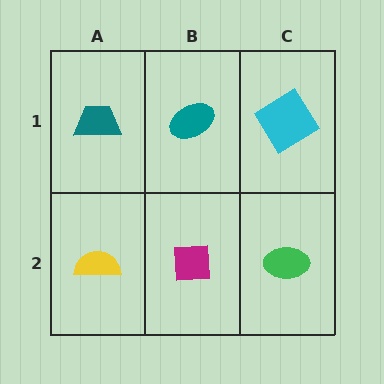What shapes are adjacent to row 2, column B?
A teal ellipse (row 1, column B), a yellow semicircle (row 2, column A), a green ellipse (row 2, column C).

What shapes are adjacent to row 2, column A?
A teal trapezoid (row 1, column A), a magenta square (row 2, column B).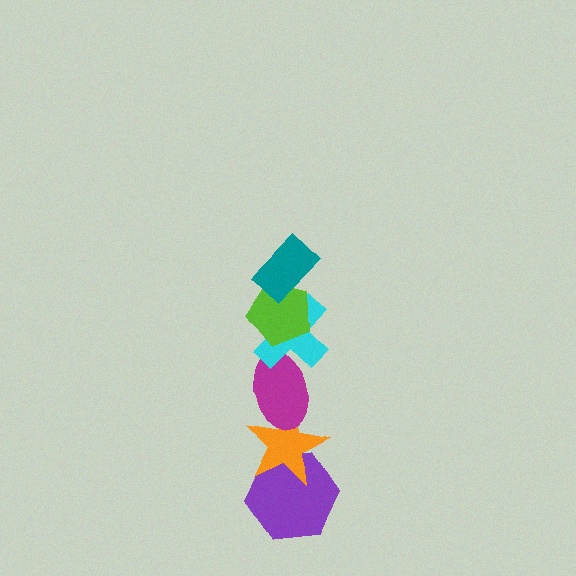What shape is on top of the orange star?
The magenta ellipse is on top of the orange star.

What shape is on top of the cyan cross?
The lime pentagon is on top of the cyan cross.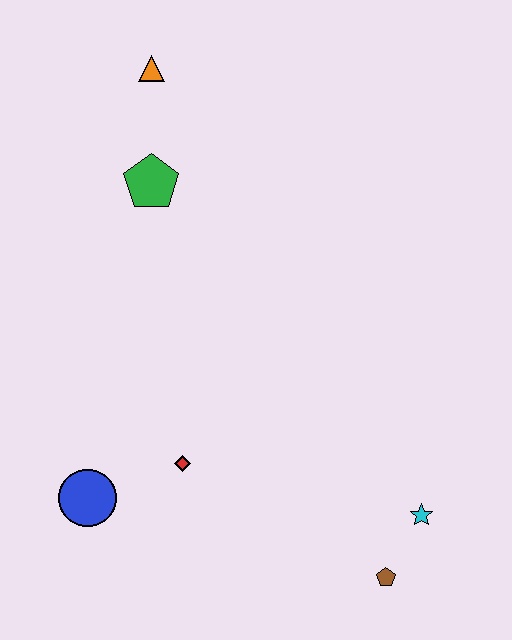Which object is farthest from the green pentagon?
The brown pentagon is farthest from the green pentagon.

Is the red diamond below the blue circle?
No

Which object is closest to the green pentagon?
The orange triangle is closest to the green pentagon.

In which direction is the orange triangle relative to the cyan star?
The orange triangle is above the cyan star.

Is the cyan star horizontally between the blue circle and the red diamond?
No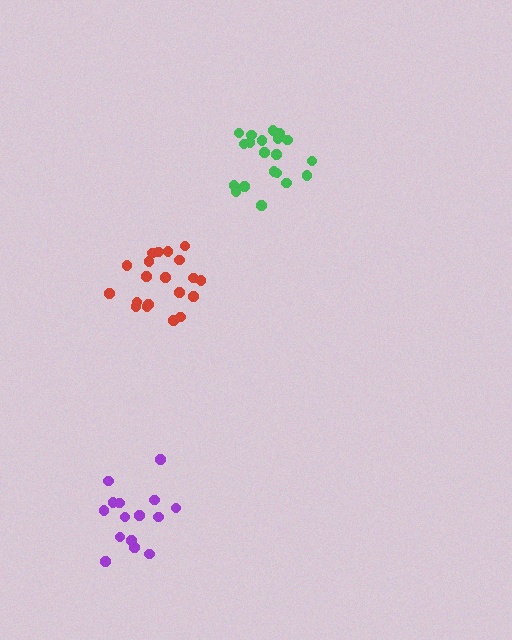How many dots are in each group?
Group 1: 15 dots, Group 2: 20 dots, Group 3: 20 dots (55 total).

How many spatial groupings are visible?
There are 3 spatial groupings.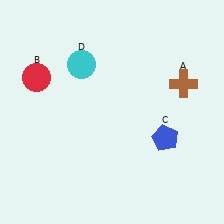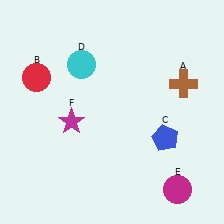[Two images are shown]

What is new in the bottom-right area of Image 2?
A magenta circle (E) was added in the bottom-right area of Image 2.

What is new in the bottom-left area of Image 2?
A magenta star (F) was added in the bottom-left area of Image 2.